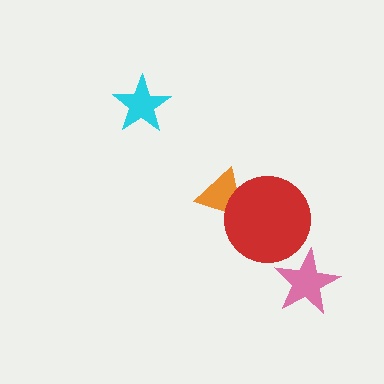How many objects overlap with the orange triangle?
1 object overlaps with the orange triangle.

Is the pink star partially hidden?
No, no other shape covers it.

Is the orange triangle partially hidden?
Yes, it is partially covered by another shape.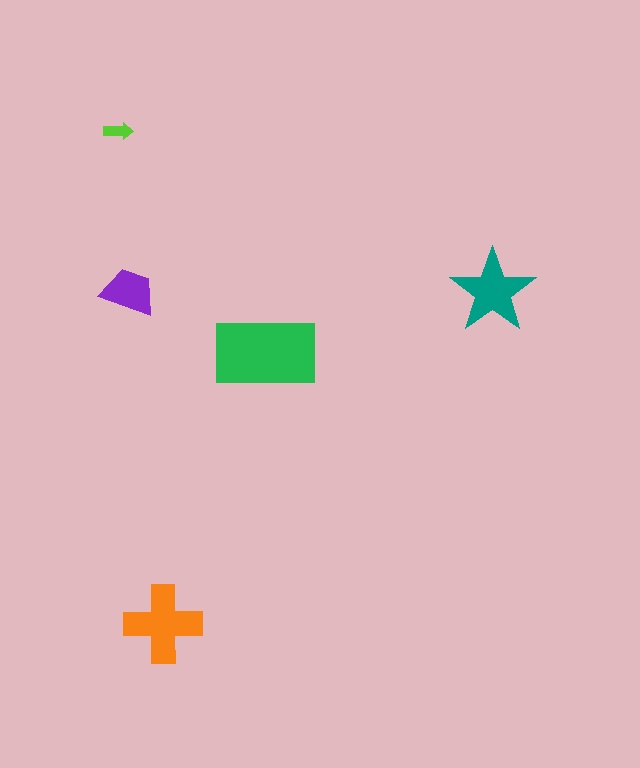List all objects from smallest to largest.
The lime arrow, the purple trapezoid, the teal star, the orange cross, the green rectangle.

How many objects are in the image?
There are 5 objects in the image.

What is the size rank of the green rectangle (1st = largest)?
1st.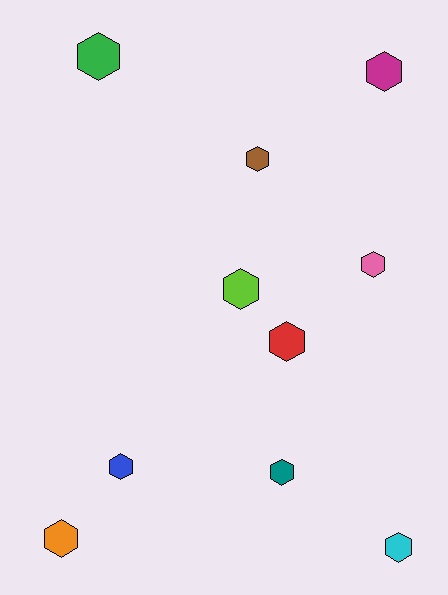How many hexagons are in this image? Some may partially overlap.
There are 10 hexagons.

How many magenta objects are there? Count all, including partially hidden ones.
There is 1 magenta object.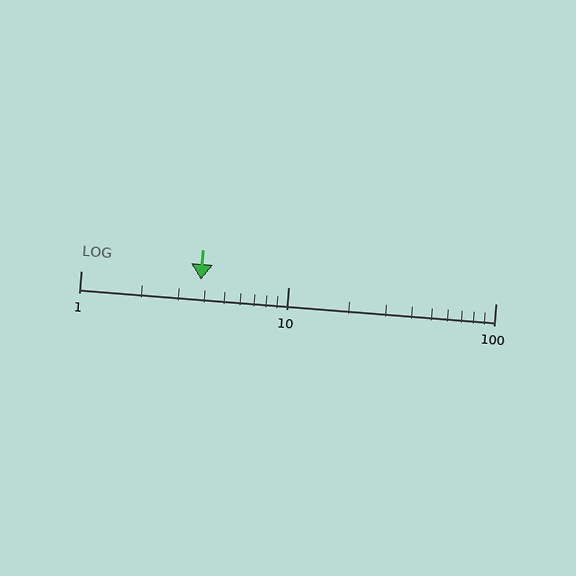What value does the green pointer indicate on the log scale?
The pointer indicates approximately 3.8.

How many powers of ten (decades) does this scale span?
The scale spans 2 decades, from 1 to 100.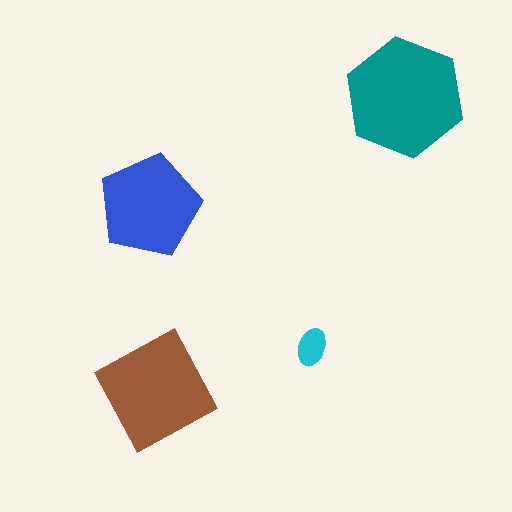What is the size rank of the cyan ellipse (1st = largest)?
4th.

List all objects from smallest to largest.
The cyan ellipse, the blue pentagon, the brown square, the teal hexagon.